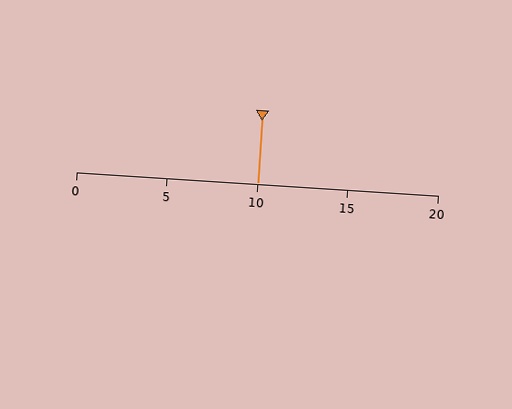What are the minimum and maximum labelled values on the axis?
The axis runs from 0 to 20.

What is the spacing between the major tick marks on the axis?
The major ticks are spaced 5 apart.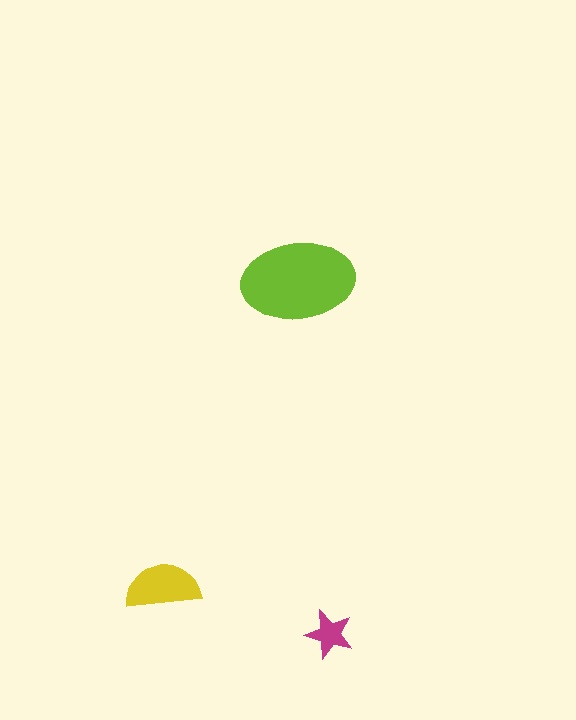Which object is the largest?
The lime ellipse.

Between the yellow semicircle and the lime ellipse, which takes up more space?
The lime ellipse.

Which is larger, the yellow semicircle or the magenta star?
The yellow semicircle.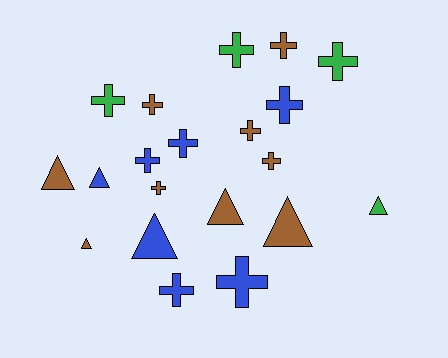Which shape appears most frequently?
Cross, with 13 objects.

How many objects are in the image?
There are 20 objects.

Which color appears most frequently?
Brown, with 9 objects.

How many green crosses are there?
There are 3 green crosses.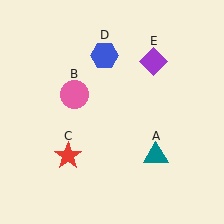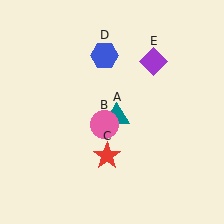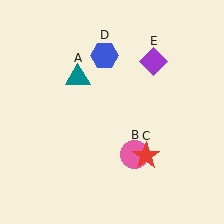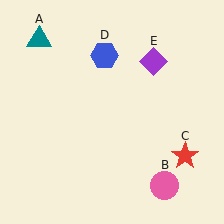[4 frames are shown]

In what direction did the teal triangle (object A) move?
The teal triangle (object A) moved up and to the left.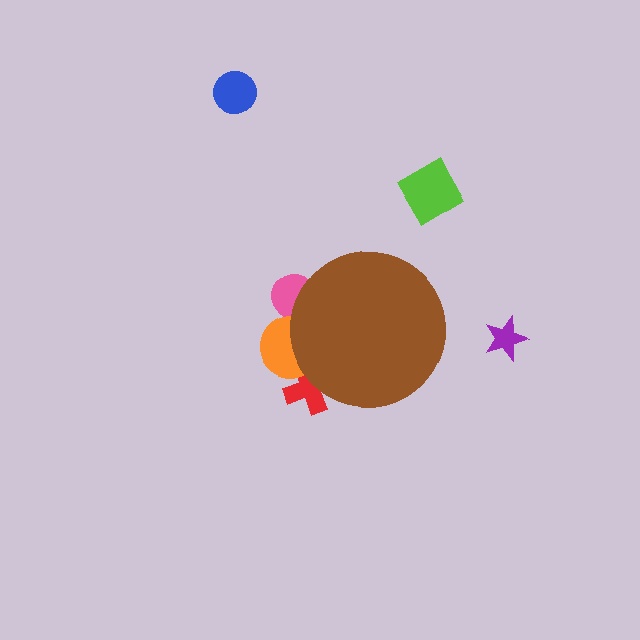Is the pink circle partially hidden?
Yes, the pink circle is partially hidden behind the brown circle.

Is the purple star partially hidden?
No, the purple star is fully visible.